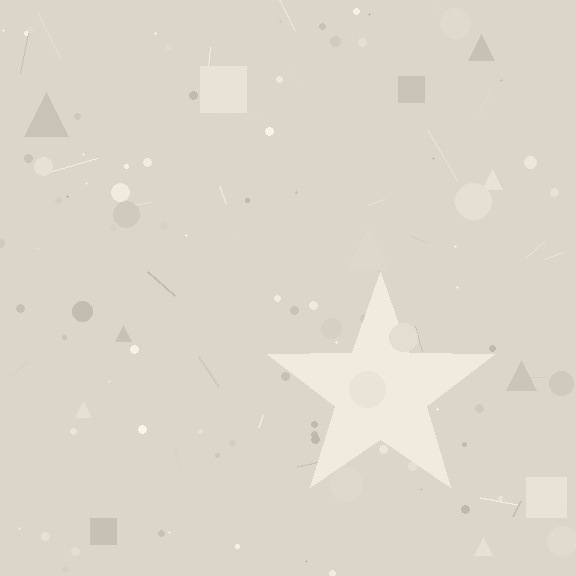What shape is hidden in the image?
A star is hidden in the image.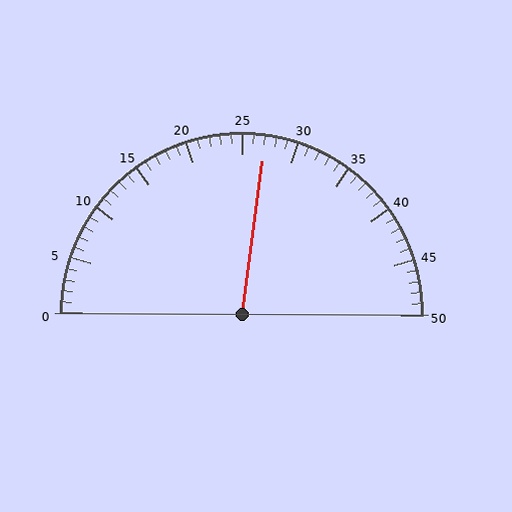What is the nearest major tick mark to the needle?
The nearest major tick mark is 25.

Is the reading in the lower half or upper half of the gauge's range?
The reading is in the upper half of the range (0 to 50).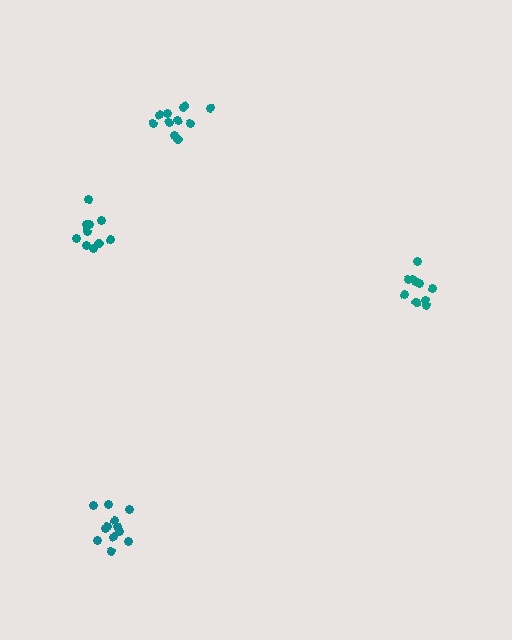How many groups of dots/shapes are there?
There are 4 groups.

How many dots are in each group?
Group 1: 11 dots, Group 2: 11 dots, Group 3: 10 dots, Group 4: 12 dots (44 total).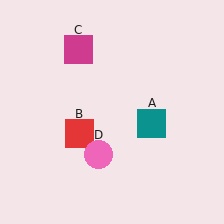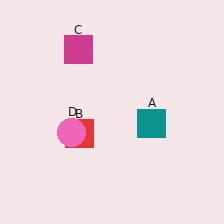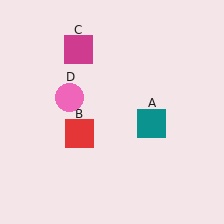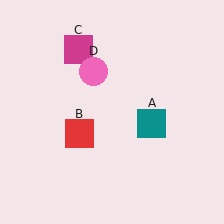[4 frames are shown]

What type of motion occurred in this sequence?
The pink circle (object D) rotated clockwise around the center of the scene.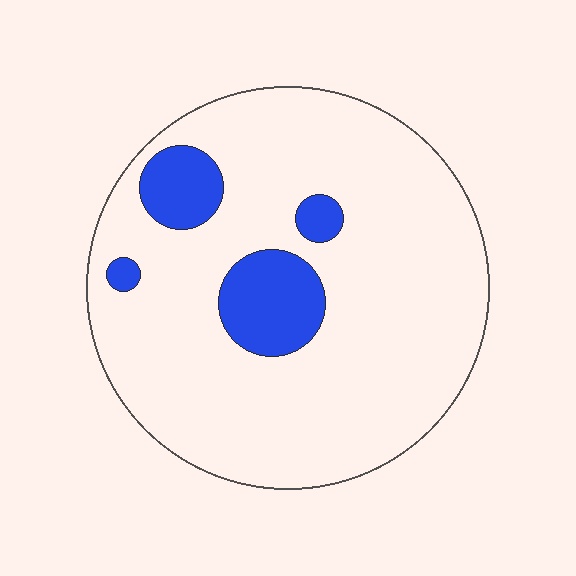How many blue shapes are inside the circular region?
4.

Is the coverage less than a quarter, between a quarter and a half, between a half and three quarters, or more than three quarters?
Less than a quarter.